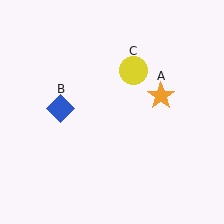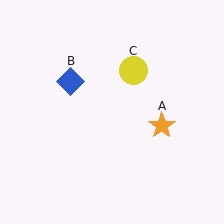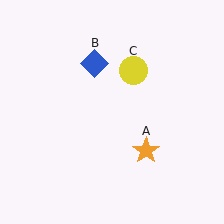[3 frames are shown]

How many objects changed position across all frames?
2 objects changed position: orange star (object A), blue diamond (object B).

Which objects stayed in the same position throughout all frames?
Yellow circle (object C) remained stationary.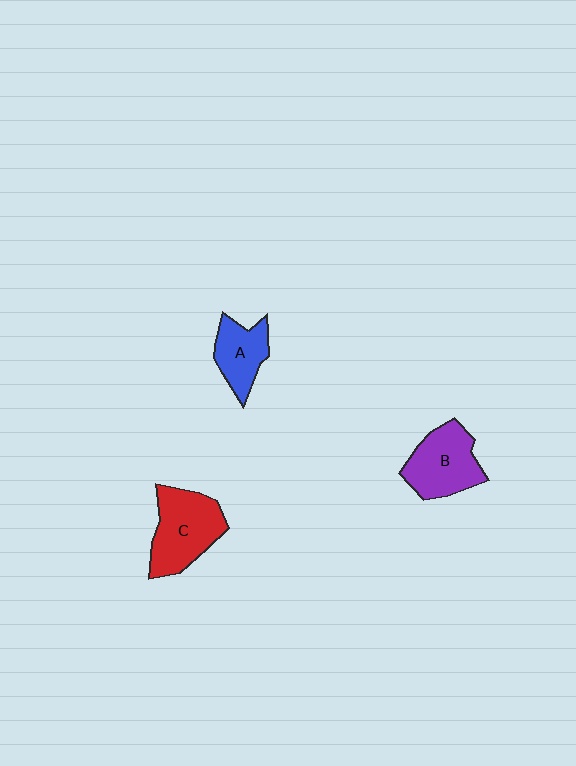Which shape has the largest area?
Shape C (red).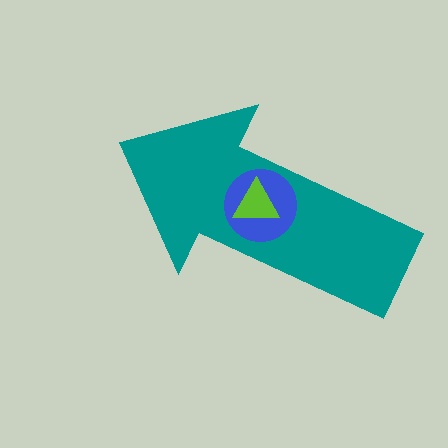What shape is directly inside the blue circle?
The lime triangle.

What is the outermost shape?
The teal arrow.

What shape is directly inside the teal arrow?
The blue circle.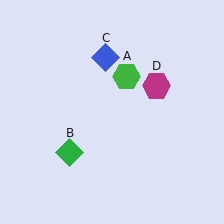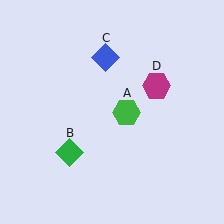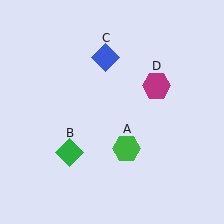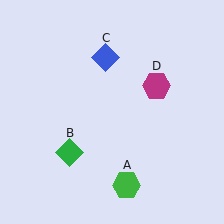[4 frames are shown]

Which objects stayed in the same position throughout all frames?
Green diamond (object B) and blue diamond (object C) and magenta hexagon (object D) remained stationary.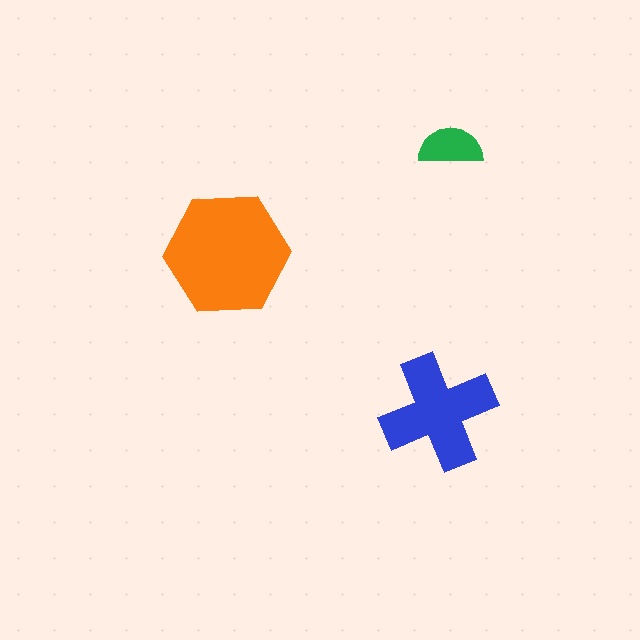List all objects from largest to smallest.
The orange hexagon, the blue cross, the green semicircle.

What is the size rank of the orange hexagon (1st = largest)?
1st.